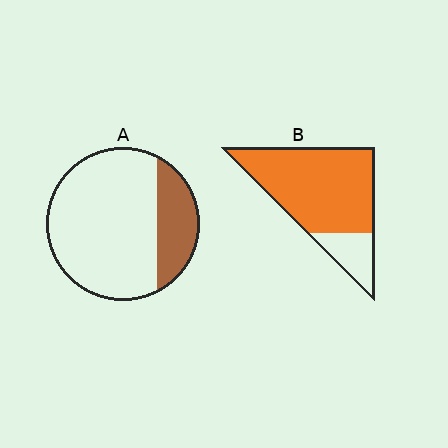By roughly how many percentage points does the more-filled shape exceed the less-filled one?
By roughly 60 percentage points (B over A).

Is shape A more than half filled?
No.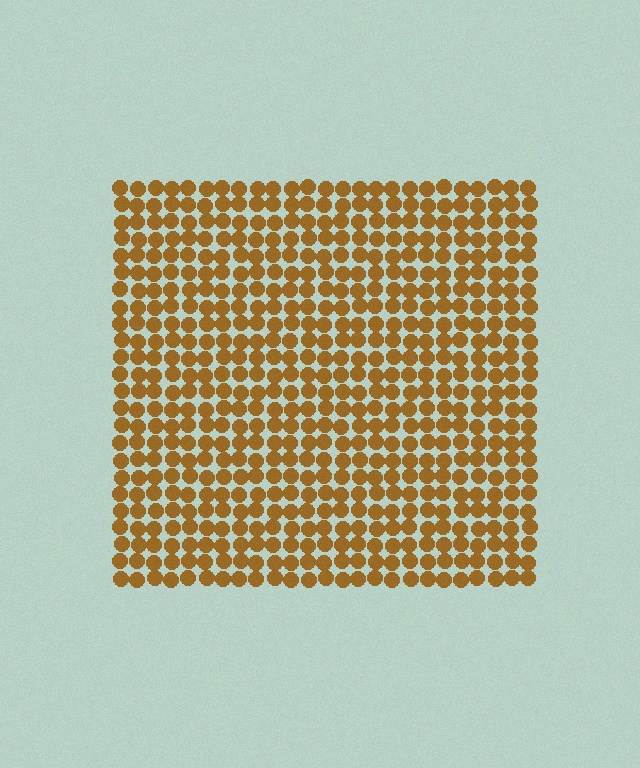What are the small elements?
The small elements are circles.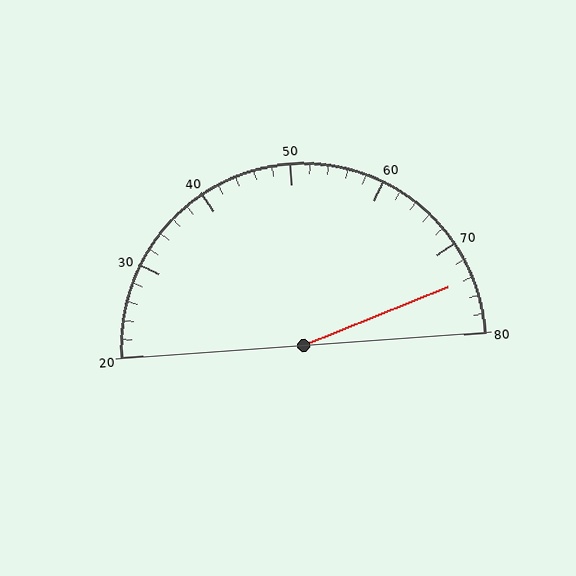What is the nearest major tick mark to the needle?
The nearest major tick mark is 70.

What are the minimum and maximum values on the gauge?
The gauge ranges from 20 to 80.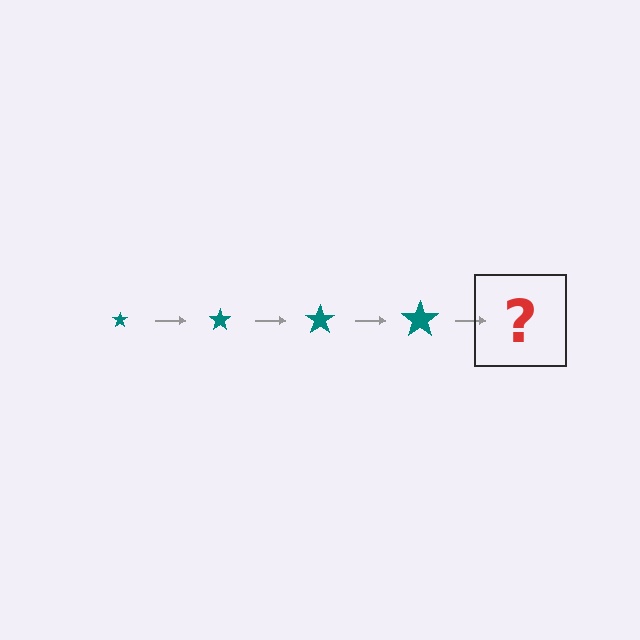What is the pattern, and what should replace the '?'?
The pattern is that the star gets progressively larger each step. The '?' should be a teal star, larger than the previous one.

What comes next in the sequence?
The next element should be a teal star, larger than the previous one.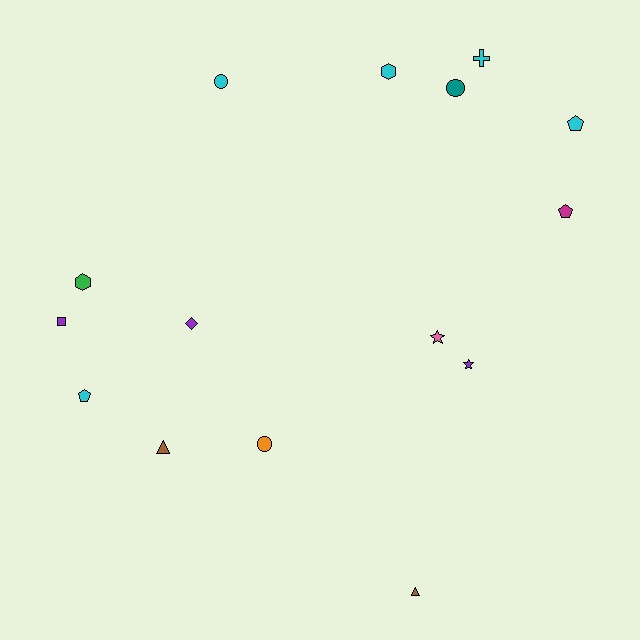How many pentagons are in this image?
There are 3 pentagons.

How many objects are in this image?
There are 15 objects.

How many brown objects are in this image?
There are 2 brown objects.